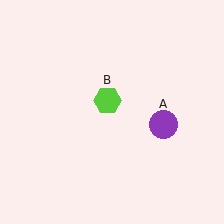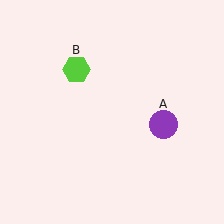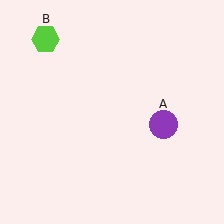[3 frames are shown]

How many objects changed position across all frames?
1 object changed position: lime hexagon (object B).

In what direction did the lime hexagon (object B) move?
The lime hexagon (object B) moved up and to the left.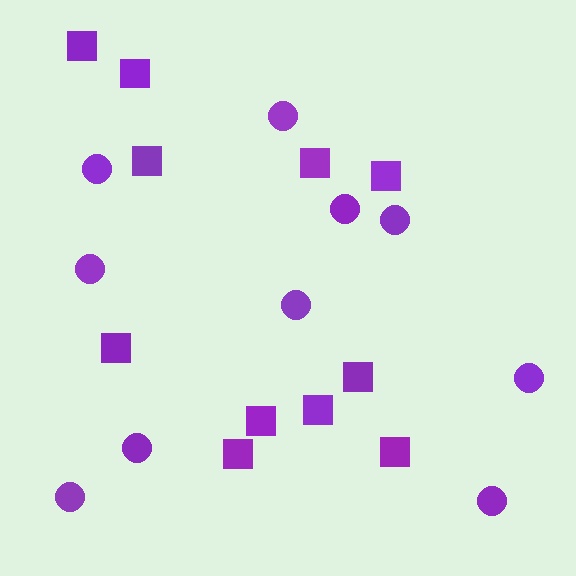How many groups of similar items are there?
There are 2 groups: one group of circles (10) and one group of squares (11).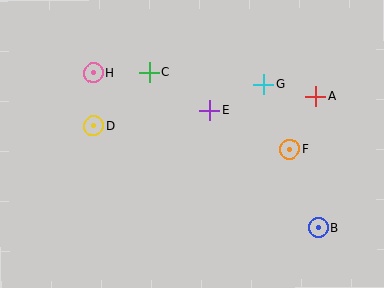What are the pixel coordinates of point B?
Point B is at (319, 228).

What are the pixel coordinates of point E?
Point E is at (210, 110).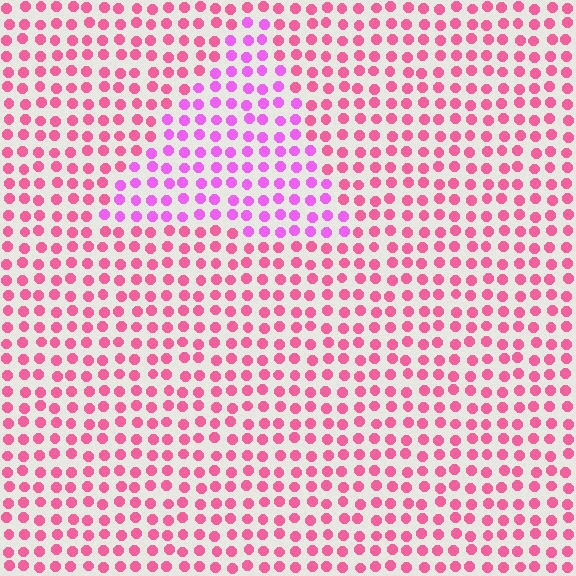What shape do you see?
I see a triangle.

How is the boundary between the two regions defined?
The boundary is defined purely by a slight shift in hue (about 37 degrees). Spacing, size, and orientation are identical on both sides.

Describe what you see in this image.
The image is filled with small pink elements in a uniform arrangement. A triangle-shaped region is visible where the elements are tinted to a slightly different hue, forming a subtle color boundary.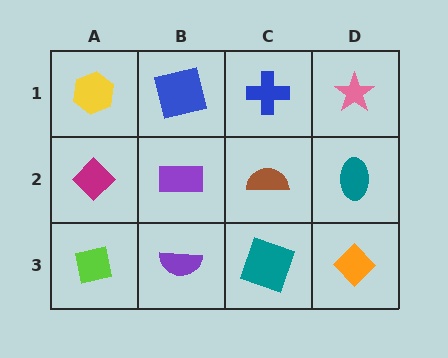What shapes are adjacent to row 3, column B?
A purple rectangle (row 2, column B), a lime square (row 3, column A), a teal square (row 3, column C).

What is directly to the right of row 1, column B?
A blue cross.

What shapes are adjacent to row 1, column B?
A purple rectangle (row 2, column B), a yellow hexagon (row 1, column A), a blue cross (row 1, column C).